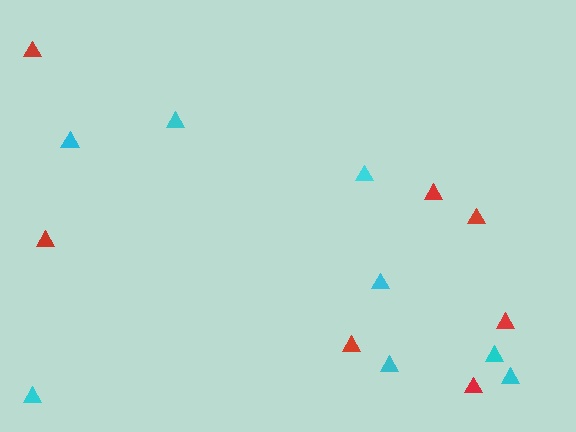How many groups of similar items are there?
There are 2 groups: one group of red triangles (7) and one group of cyan triangles (8).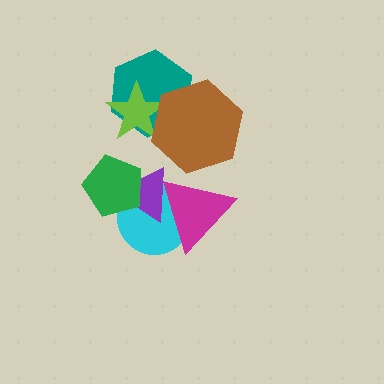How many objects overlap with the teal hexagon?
2 objects overlap with the teal hexagon.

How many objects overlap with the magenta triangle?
2 objects overlap with the magenta triangle.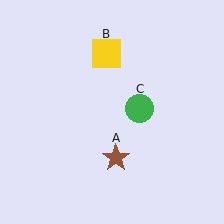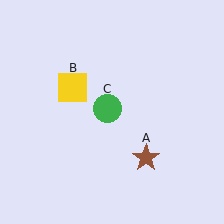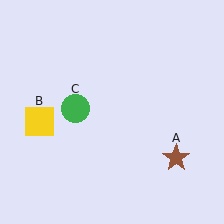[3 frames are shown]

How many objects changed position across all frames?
3 objects changed position: brown star (object A), yellow square (object B), green circle (object C).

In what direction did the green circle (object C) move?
The green circle (object C) moved left.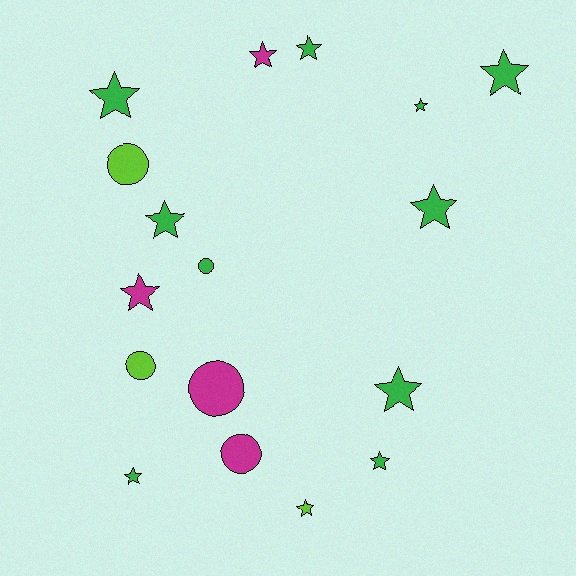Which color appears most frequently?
Green, with 10 objects.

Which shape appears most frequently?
Star, with 12 objects.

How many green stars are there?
There are 9 green stars.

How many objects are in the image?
There are 17 objects.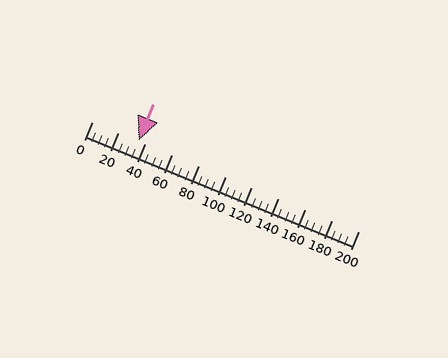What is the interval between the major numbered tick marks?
The major tick marks are spaced 20 units apart.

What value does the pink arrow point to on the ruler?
The pink arrow points to approximately 35.